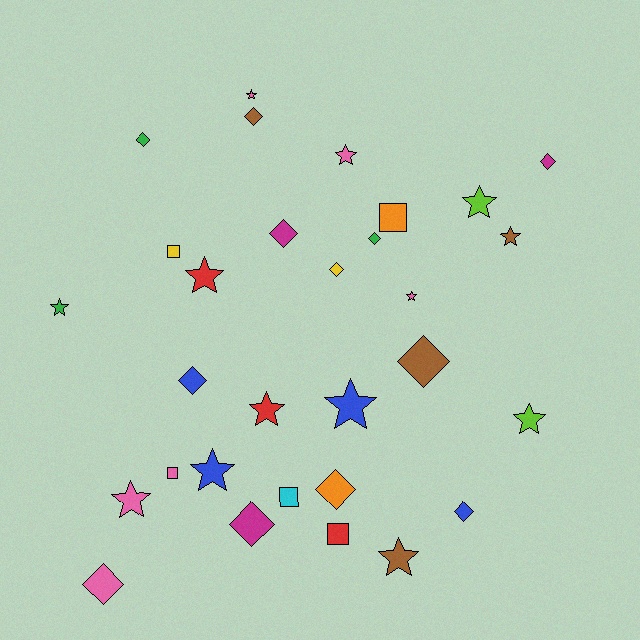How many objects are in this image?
There are 30 objects.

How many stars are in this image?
There are 13 stars.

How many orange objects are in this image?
There are 2 orange objects.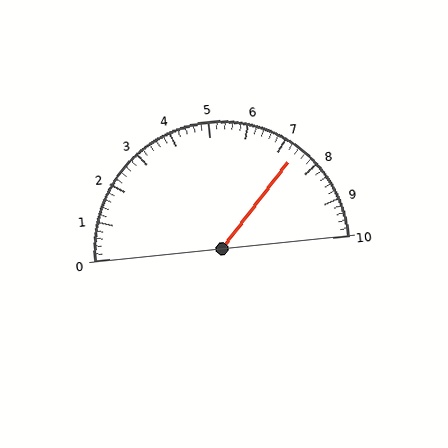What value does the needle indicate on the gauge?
The needle indicates approximately 7.4.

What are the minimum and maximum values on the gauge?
The gauge ranges from 0 to 10.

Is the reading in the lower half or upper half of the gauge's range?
The reading is in the upper half of the range (0 to 10).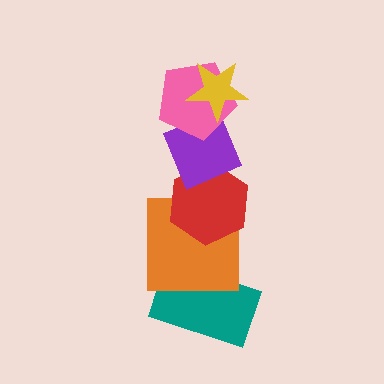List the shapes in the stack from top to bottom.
From top to bottom: the yellow star, the pink pentagon, the purple diamond, the red hexagon, the orange square, the teal rectangle.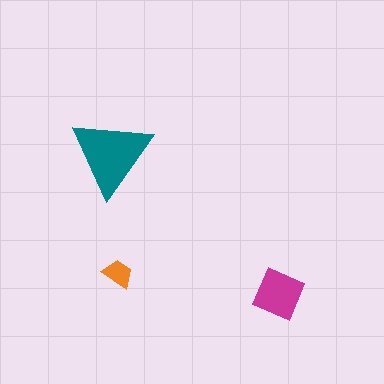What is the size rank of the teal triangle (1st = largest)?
1st.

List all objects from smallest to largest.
The orange trapezoid, the magenta diamond, the teal triangle.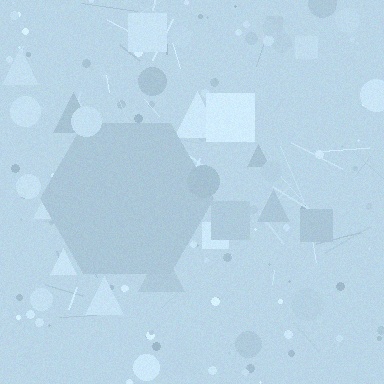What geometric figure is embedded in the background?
A hexagon is embedded in the background.